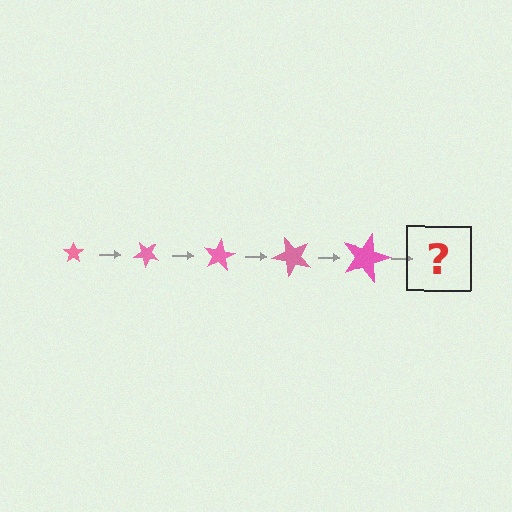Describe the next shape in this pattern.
It should be a star, larger than the previous one and rotated 200 degrees from the start.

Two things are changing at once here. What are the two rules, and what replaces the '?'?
The two rules are that the star grows larger each step and it rotates 40 degrees each step. The '?' should be a star, larger than the previous one and rotated 200 degrees from the start.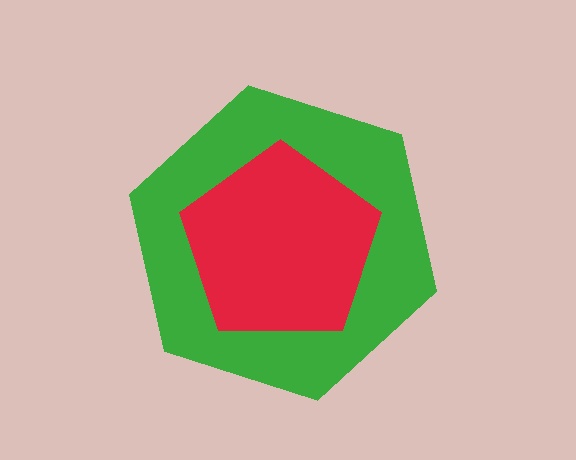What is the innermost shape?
The red pentagon.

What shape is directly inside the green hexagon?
The red pentagon.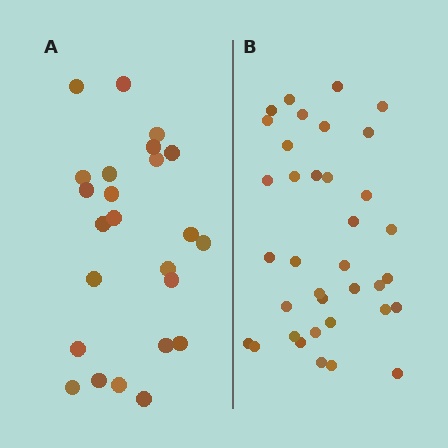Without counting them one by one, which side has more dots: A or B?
Region B (the right region) has more dots.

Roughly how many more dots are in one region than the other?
Region B has roughly 12 or so more dots than region A.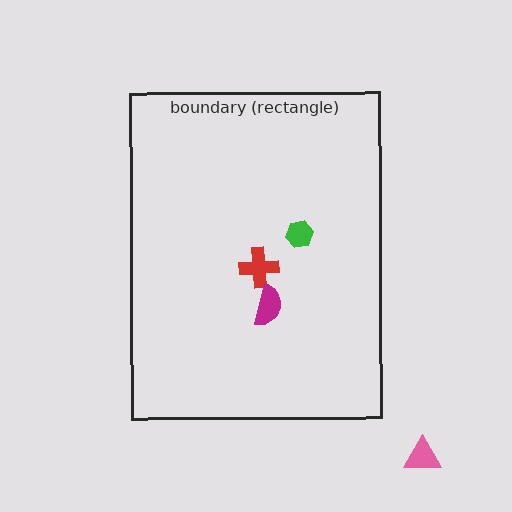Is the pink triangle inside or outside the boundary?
Outside.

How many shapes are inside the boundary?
3 inside, 1 outside.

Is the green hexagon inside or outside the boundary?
Inside.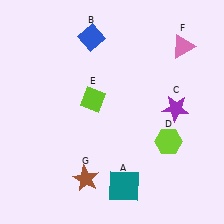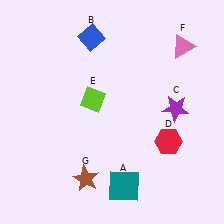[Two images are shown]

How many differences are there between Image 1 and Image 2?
There is 1 difference between the two images.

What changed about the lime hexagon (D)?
In Image 1, D is lime. In Image 2, it changed to red.